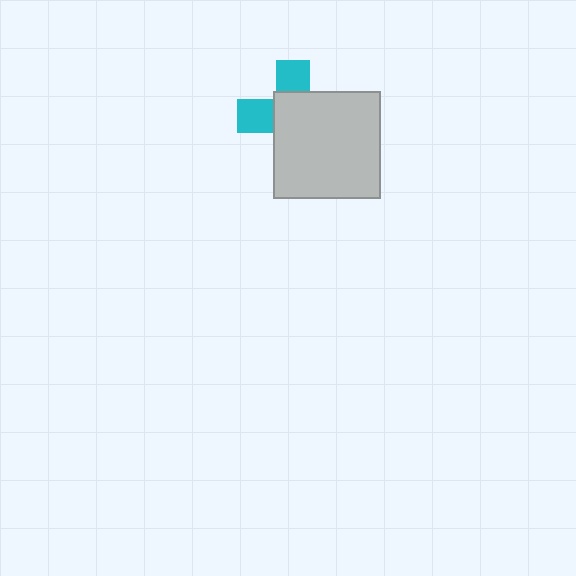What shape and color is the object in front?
The object in front is a light gray square.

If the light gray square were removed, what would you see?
You would see the complete cyan cross.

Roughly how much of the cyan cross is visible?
A small part of it is visible (roughly 36%).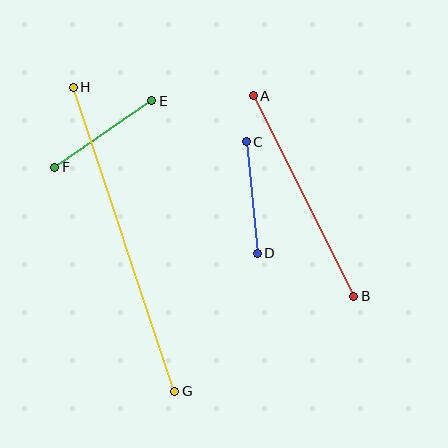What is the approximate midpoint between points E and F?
The midpoint is at approximately (103, 134) pixels.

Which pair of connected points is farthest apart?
Points G and H are farthest apart.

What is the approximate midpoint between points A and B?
The midpoint is at approximately (304, 196) pixels.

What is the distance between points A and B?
The distance is approximately 224 pixels.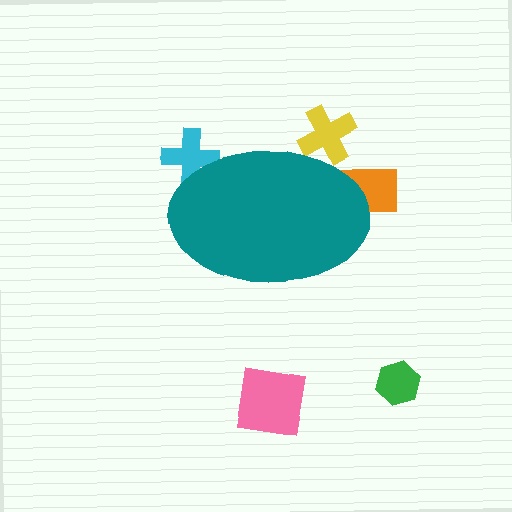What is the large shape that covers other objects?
A teal ellipse.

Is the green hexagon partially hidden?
No, the green hexagon is fully visible.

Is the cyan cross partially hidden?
Yes, the cyan cross is partially hidden behind the teal ellipse.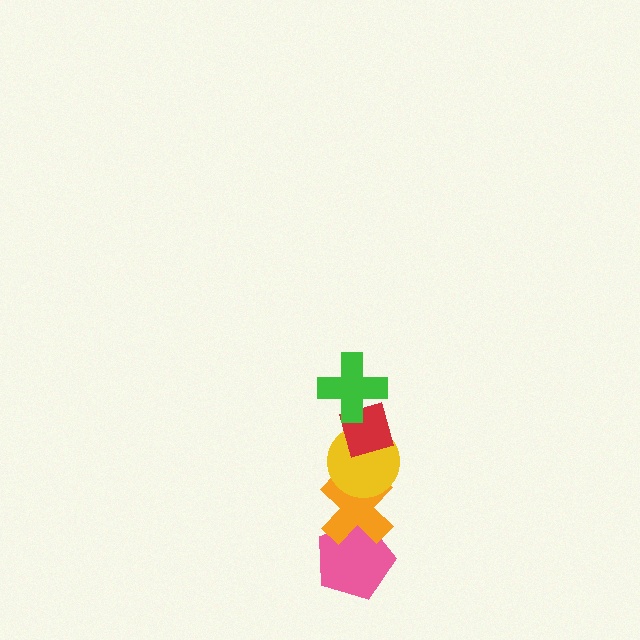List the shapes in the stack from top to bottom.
From top to bottom: the green cross, the red diamond, the yellow circle, the orange cross, the pink pentagon.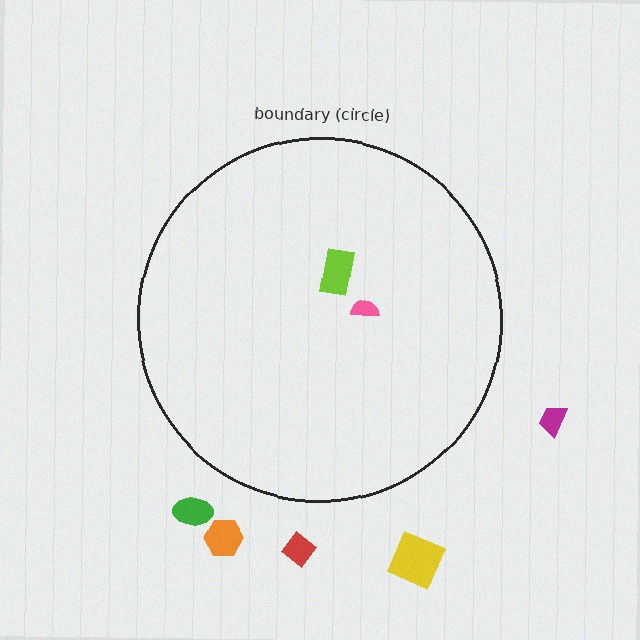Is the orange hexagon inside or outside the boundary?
Outside.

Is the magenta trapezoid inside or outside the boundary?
Outside.